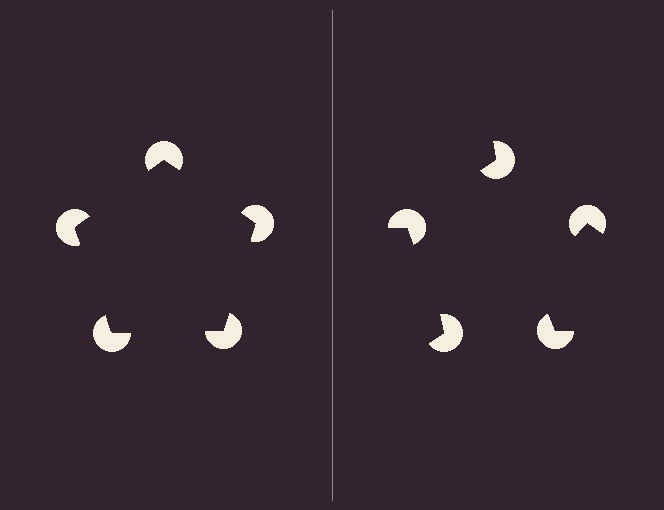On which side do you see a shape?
An illusory pentagon appears on the left side. On the right side the wedge cuts are rotated, so no coherent shape forms.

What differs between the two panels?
The pac-man discs are positioned identically on both sides; only the wedge orientations differ. On the left they align to a pentagon; on the right they are misaligned.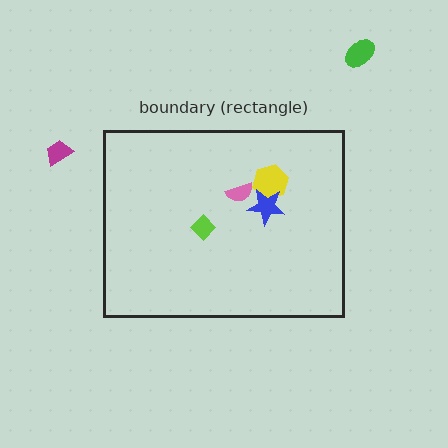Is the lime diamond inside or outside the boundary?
Inside.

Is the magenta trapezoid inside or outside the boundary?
Outside.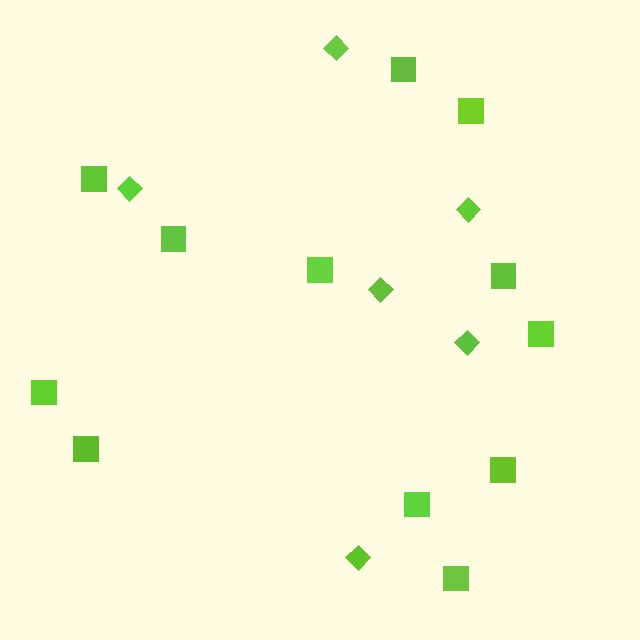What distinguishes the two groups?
There are 2 groups: one group of squares (12) and one group of diamonds (6).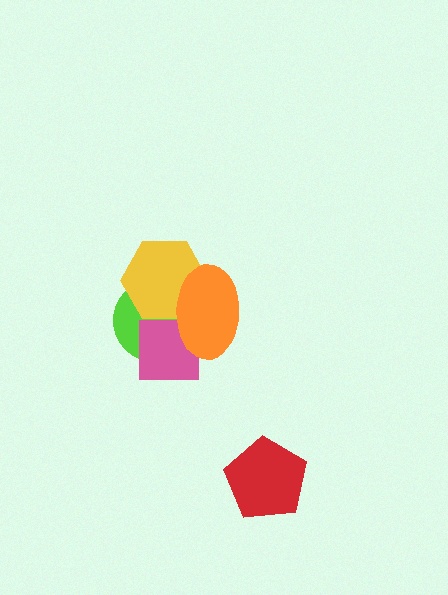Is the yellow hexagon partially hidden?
Yes, it is partially covered by another shape.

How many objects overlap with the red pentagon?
0 objects overlap with the red pentagon.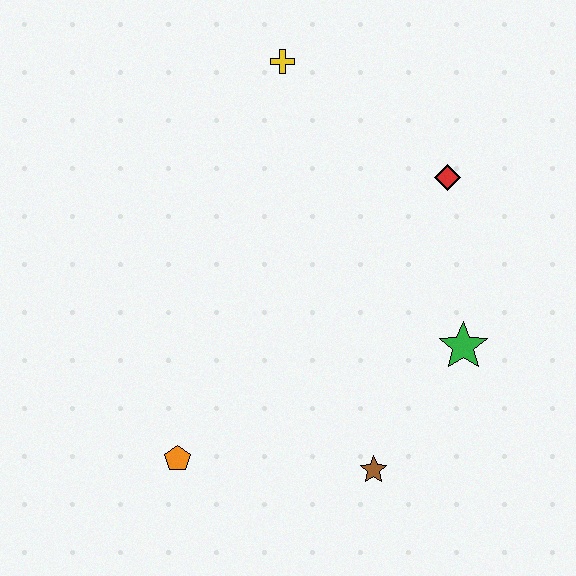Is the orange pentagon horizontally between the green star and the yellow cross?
No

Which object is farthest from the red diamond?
The orange pentagon is farthest from the red diamond.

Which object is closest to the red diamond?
The green star is closest to the red diamond.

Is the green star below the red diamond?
Yes